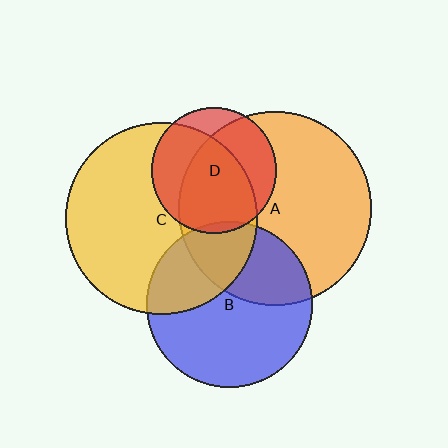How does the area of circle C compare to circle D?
Approximately 2.3 times.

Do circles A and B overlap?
Yes.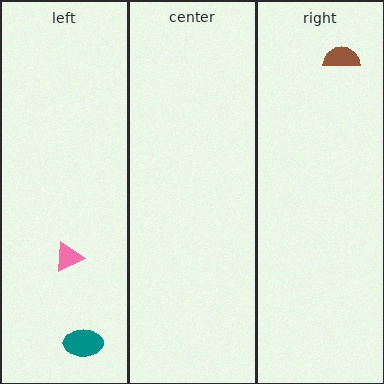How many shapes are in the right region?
1.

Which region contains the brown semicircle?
The right region.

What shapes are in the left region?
The pink triangle, the teal ellipse.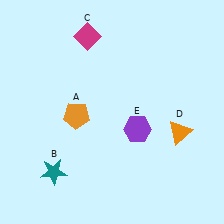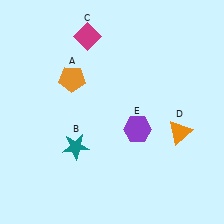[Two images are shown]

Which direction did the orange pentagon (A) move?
The orange pentagon (A) moved up.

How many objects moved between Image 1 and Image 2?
2 objects moved between the two images.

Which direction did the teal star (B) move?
The teal star (B) moved up.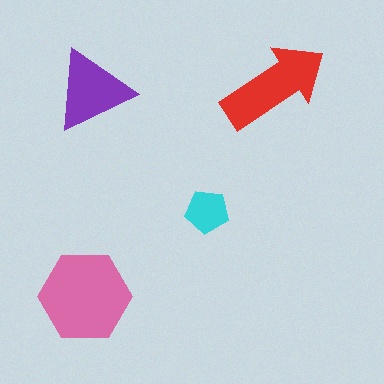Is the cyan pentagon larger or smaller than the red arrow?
Smaller.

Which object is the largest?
The pink hexagon.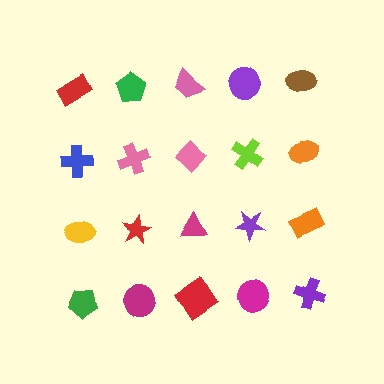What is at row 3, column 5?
An orange rectangle.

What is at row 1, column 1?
A red rectangle.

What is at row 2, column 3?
A pink diamond.